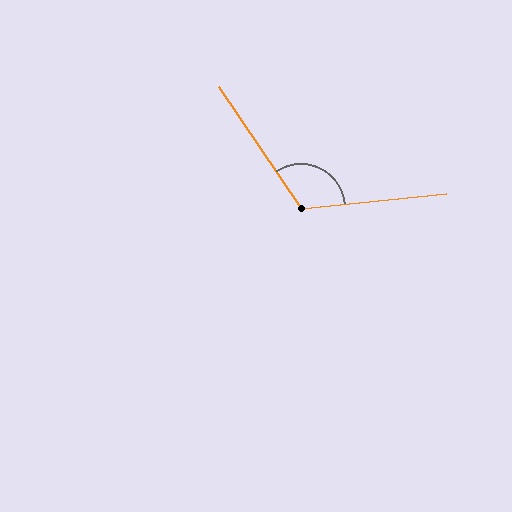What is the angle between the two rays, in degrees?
Approximately 118 degrees.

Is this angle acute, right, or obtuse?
It is obtuse.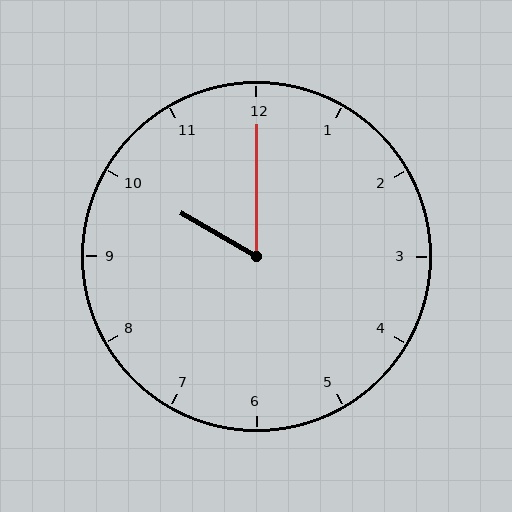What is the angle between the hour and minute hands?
Approximately 60 degrees.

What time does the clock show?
10:00.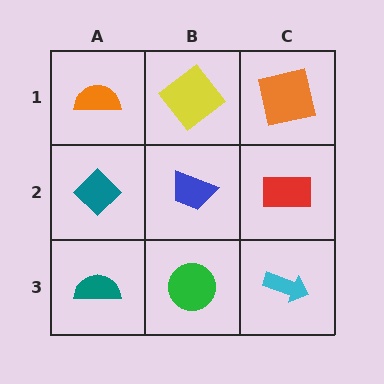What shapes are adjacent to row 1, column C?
A red rectangle (row 2, column C), a yellow diamond (row 1, column B).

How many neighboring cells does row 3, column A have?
2.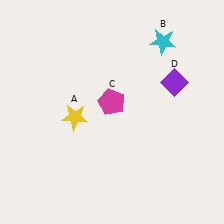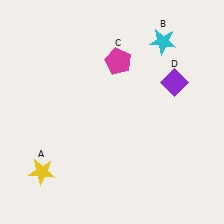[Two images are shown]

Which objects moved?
The objects that moved are: the yellow star (A), the magenta pentagon (C).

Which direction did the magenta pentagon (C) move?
The magenta pentagon (C) moved up.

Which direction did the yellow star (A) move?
The yellow star (A) moved down.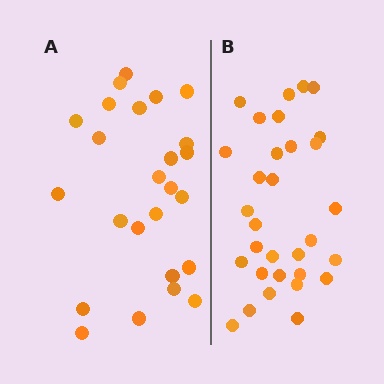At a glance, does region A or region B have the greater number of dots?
Region B (the right region) has more dots.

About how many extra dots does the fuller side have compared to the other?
Region B has about 6 more dots than region A.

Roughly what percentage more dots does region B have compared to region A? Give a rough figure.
About 25% more.